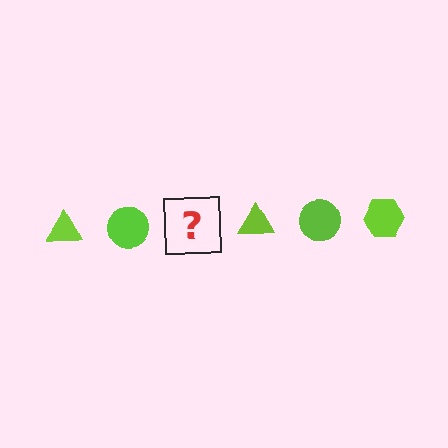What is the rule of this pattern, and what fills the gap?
The rule is that the pattern cycles through triangle, circle, hexagon shapes in lime. The gap should be filled with a lime hexagon.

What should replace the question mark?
The question mark should be replaced with a lime hexagon.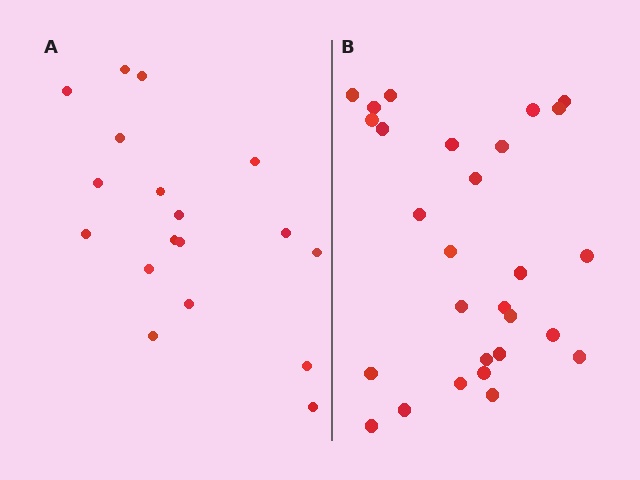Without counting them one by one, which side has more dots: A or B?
Region B (the right region) has more dots.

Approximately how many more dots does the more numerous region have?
Region B has roughly 10 or so more dots than region A.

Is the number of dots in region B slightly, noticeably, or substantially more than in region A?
Region B has substantially more. The ratio is roughly 1.6 to 1.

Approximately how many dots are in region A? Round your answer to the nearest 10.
About 20 dots. (The exact count is 18, which rounds to 20.)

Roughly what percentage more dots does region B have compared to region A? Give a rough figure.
About 55% more.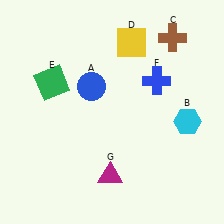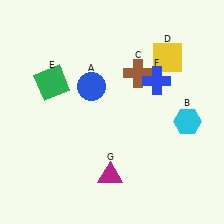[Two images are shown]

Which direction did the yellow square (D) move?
The yellow square (D) moved right.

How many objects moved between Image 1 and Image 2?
2 objects moved between the two images.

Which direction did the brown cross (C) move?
The brown cross (C) moved down.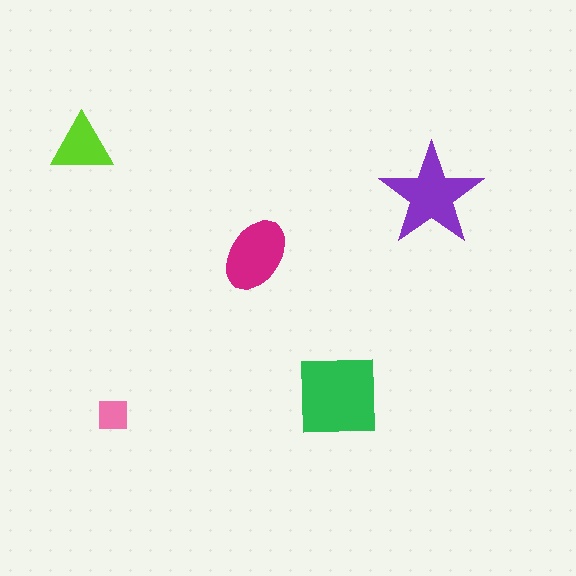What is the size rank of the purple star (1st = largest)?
2nd.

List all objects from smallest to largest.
The pink square, the lime triangle, the magenta ellipse, the purple star, the green square.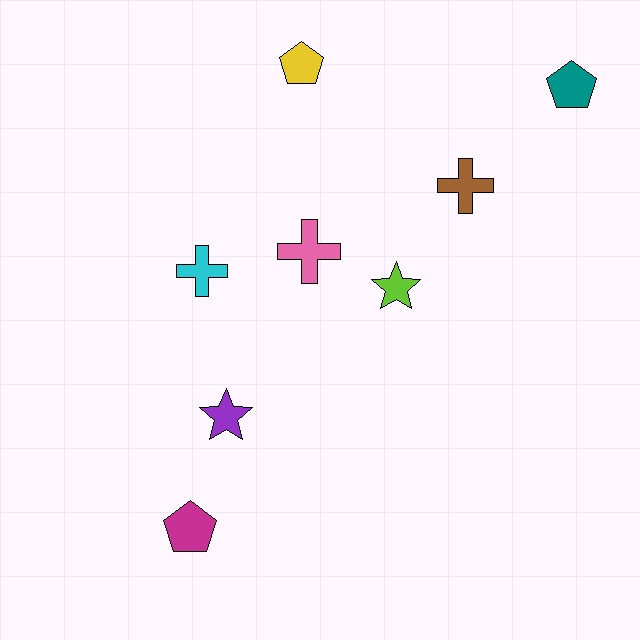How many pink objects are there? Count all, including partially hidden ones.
There is 1 pink object.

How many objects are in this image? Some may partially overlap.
There are 8 objects.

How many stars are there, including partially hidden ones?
There are 2 stars.